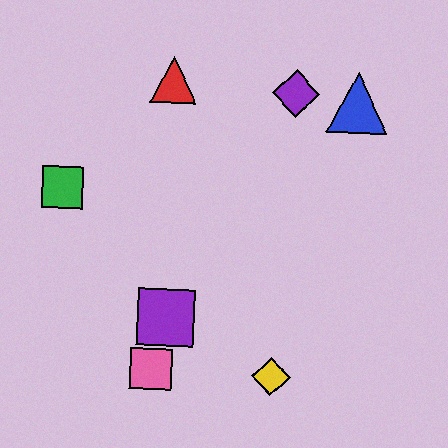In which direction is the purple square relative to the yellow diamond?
The purple square is to the left of the yellow diamond.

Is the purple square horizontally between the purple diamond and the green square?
Yes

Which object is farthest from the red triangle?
The yellow diamond is farthest from the red triangle.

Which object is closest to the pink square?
The purple square is closest to the pink square.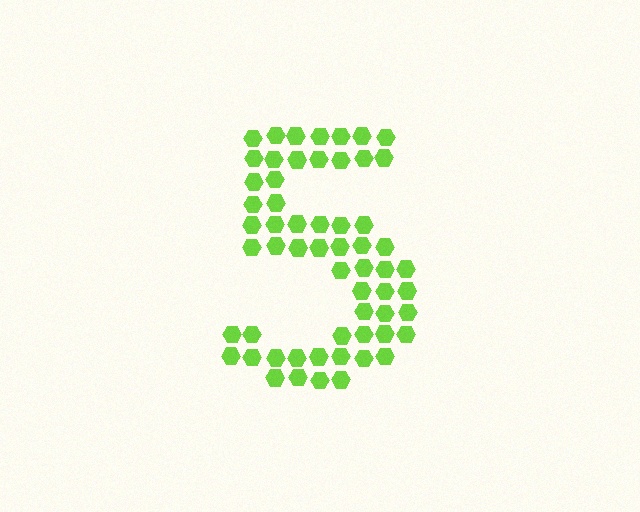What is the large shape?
The large shape is the digit 5.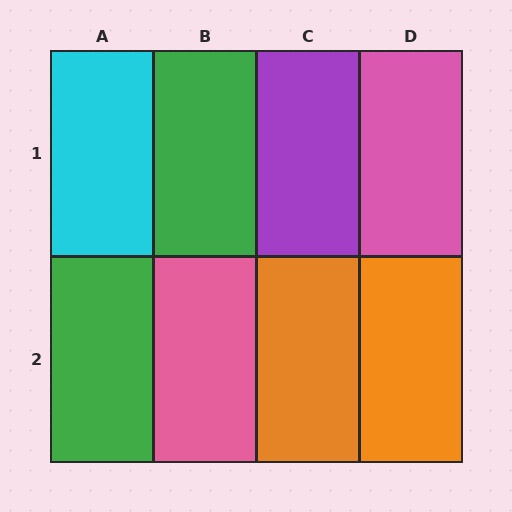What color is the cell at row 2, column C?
Orange.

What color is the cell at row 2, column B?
Pink.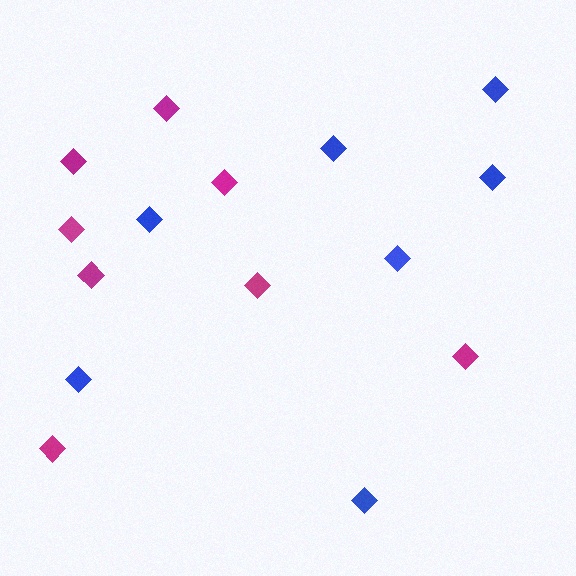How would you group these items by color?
There are 2 groups: one group of magenta diamonds (8) and one group of blue diamonds (7).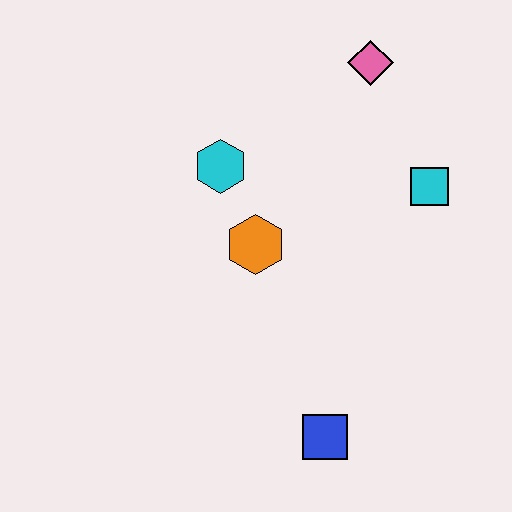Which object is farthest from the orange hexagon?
The pink diamond is farthest from the orange hexagon.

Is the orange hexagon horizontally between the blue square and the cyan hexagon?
Yes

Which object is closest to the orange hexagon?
The cyan hexagon is closest to the orange hexagon.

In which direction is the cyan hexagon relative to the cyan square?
The cyan hexagon is to the left of the cyan square.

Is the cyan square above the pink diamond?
No